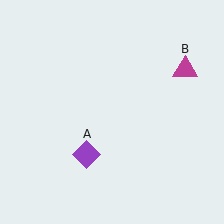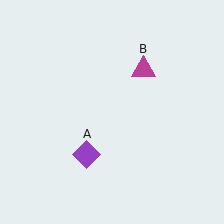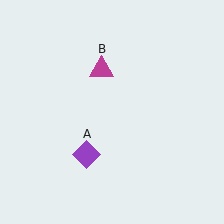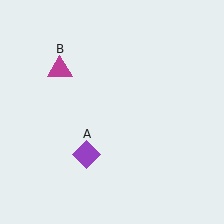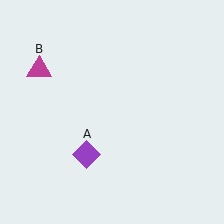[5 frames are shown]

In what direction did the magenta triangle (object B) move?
The magenta triangle (object B) moved left.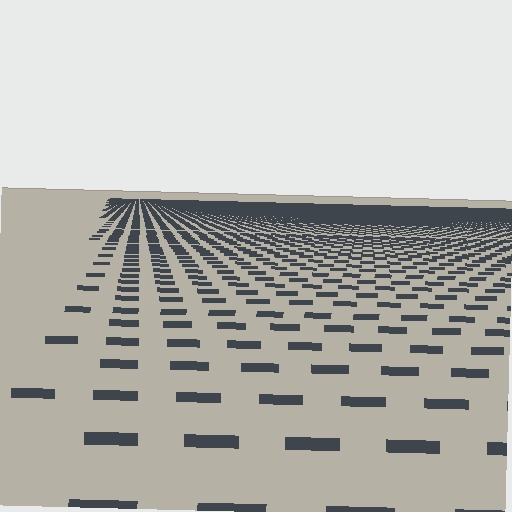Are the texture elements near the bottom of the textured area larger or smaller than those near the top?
Larger. Near the bottom, elements are closer to the viewer and appear at a bigger on-screen size.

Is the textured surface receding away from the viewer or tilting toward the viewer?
The surface is receding away from the viewer. Texture elements get smaller and denser toward the top.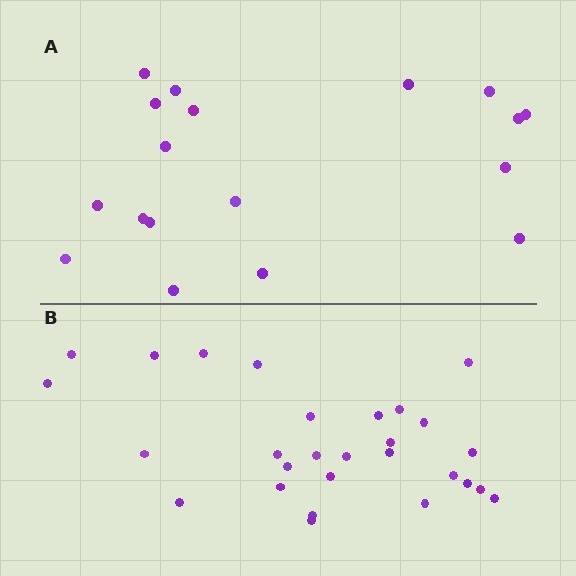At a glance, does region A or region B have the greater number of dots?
Region B (the bottom region) has more dots.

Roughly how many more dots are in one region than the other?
Region B has roughly 10 or so more dots than region A.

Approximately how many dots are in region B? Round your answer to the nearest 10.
About 30 dots. (The exact count is 28, which rounds to 30.)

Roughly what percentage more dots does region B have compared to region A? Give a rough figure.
About 55% more.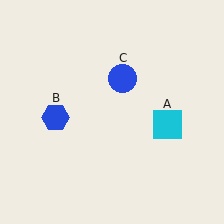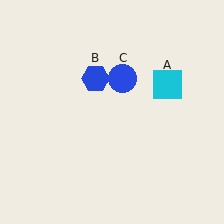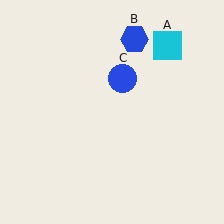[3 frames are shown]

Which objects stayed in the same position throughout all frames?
Blue circle (object C) remained stationary.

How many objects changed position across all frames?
2 objects changed position: cyan square (object A), blue hexagon (object B).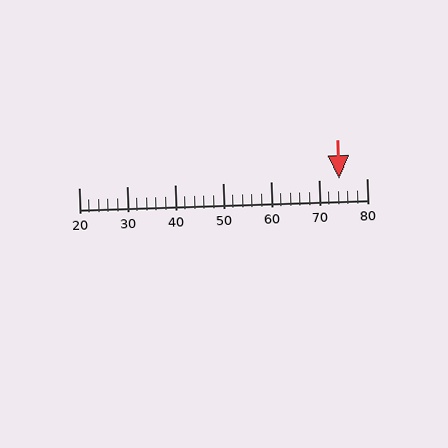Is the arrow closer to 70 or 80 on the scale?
The arrow is closer to 70.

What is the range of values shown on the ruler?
The ruler shows values from 20 to 80.